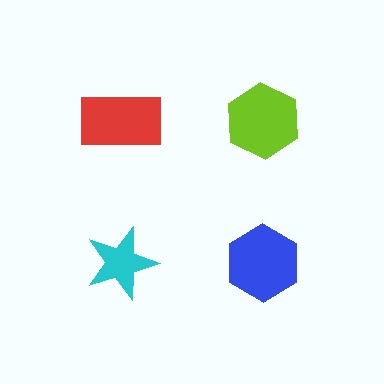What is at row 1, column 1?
A red rectangle.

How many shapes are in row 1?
2 shapes.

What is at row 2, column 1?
A cyan star.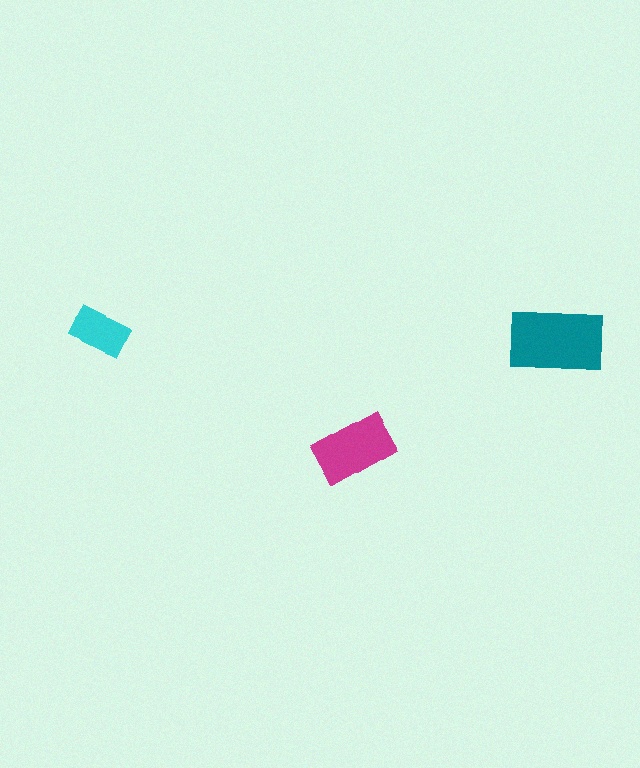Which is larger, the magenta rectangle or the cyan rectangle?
The magenta one.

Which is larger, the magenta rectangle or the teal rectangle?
The teal one.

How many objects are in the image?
There are 3 objects in the image.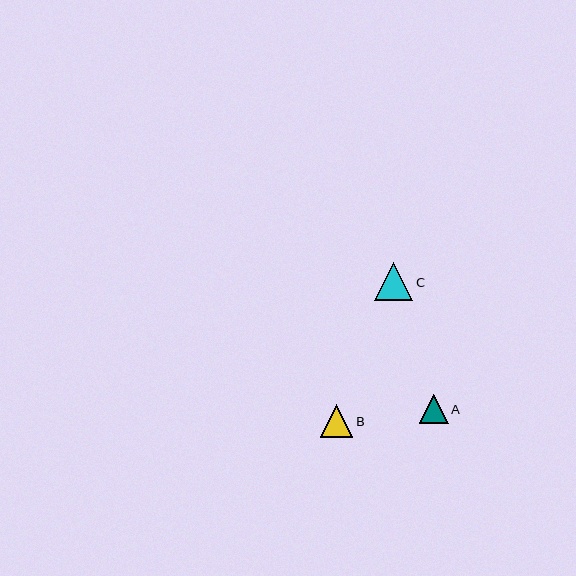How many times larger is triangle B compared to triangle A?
Triangle B is approximately 1.1 times the size of triangle A.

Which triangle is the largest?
Triangle C is the largest with a size of approximately 38 pixels.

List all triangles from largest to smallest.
From largest to smallest: C, B, A.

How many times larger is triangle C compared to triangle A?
Triangle C is approximately 1.3 times the size of triangle A.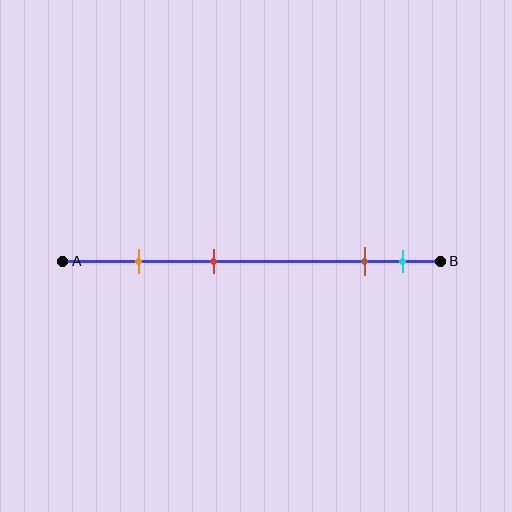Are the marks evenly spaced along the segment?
No, the marks are not evenly spaced.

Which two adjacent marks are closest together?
The brown and cyan marks are the closest adjacent pair.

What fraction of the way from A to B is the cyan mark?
The cyan mark is approximately 90% (0.9) of the way from A to B.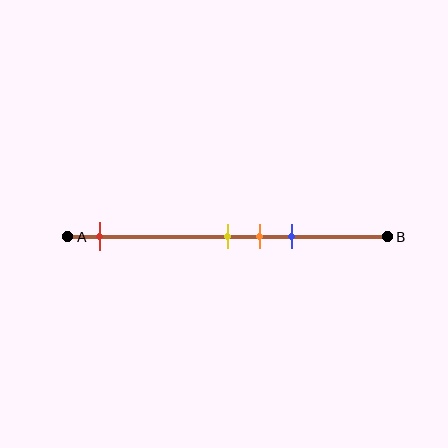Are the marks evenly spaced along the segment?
No, the marks are not evenly spaced.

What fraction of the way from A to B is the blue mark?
The blue mark is approximately 70% (0.7) of the way from A to B.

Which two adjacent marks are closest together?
The yellow and orange marks are the closest adjacent pair.